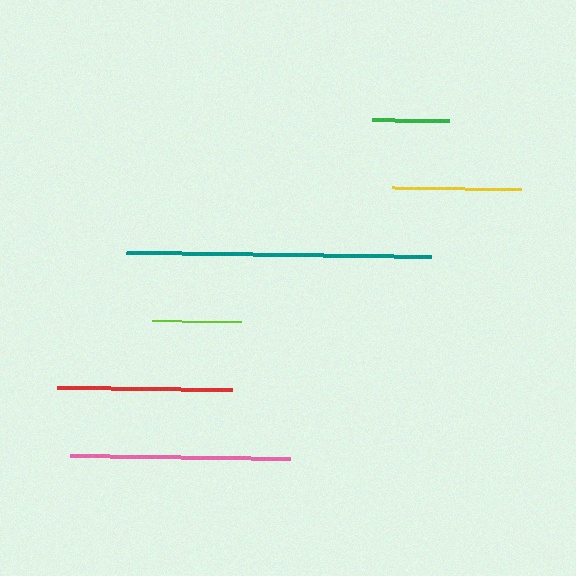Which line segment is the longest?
The teal line is the longest at approximately 305 pixels.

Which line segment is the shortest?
The green line is the shortest at approximately 77 pixels.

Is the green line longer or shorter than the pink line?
The pink line is longer than the green line.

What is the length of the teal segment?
The teal segment is approximately 305 pixels long.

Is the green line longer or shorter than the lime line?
The lime line is longer than the green line.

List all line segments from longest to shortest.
From longest to shortest: teal, pink, red, yellow, lime, green.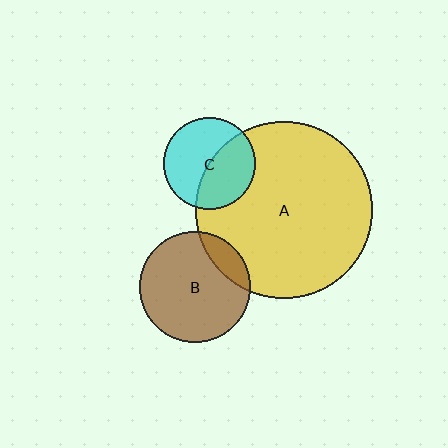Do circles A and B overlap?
Yes.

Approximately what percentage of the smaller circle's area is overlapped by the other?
Approximately 15%.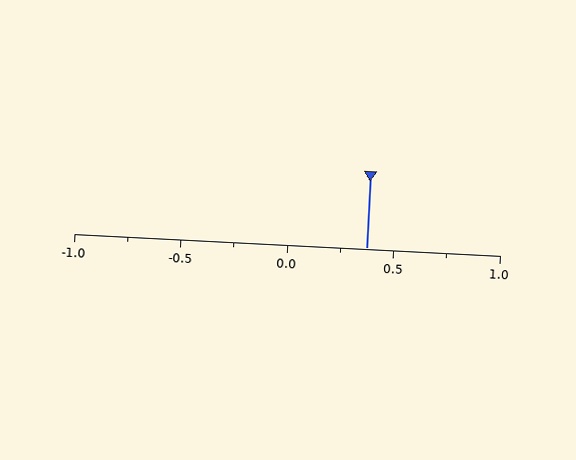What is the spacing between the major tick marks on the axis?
The major ticks are spaced 0.5 apart.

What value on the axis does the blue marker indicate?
The marker indicates approximately 0.38.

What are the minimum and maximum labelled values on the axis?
The axis runs from -1.0 to 1.0.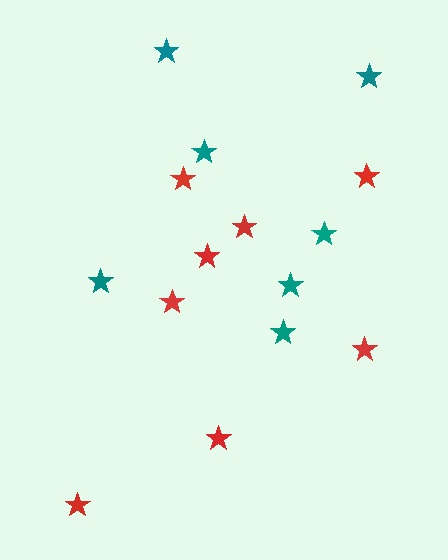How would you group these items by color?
There are 2 groups: one group of red stars (8) and one group of teal stars (7).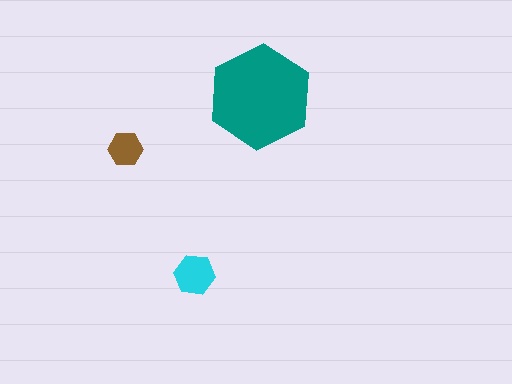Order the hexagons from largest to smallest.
the teal one, the cyan one, the brown one.